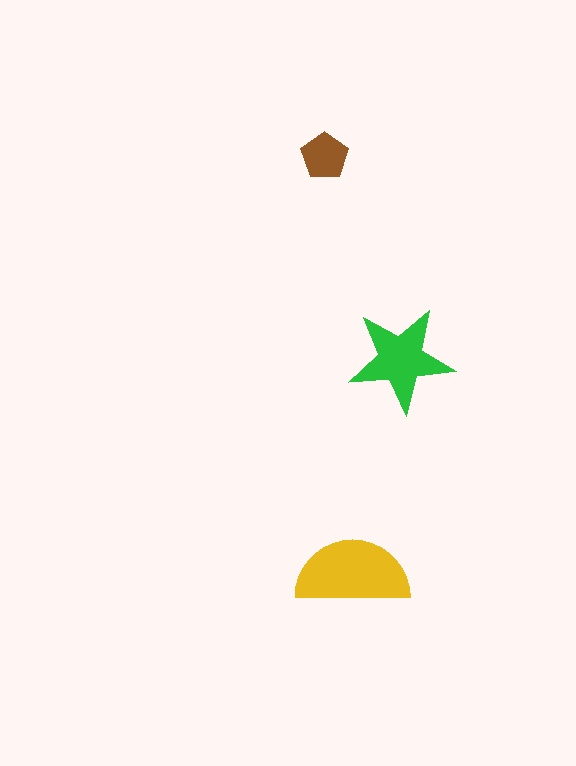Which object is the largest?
The yellow semicircle.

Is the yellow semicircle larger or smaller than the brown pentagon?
Larger.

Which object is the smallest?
The brown pentagon.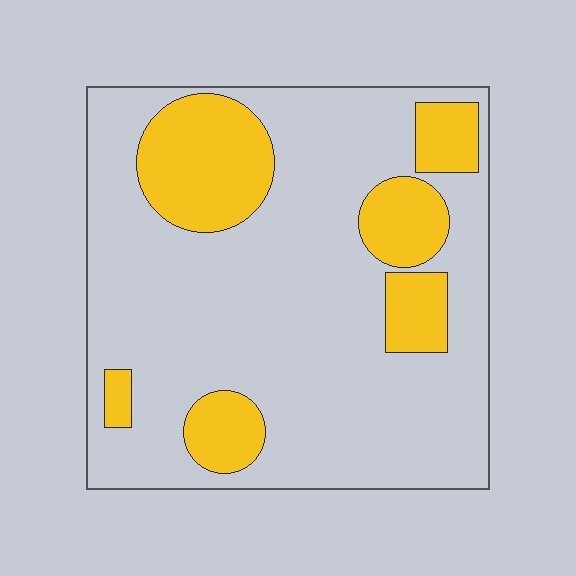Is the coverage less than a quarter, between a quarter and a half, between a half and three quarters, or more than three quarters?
Less than a quarter.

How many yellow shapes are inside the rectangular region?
6.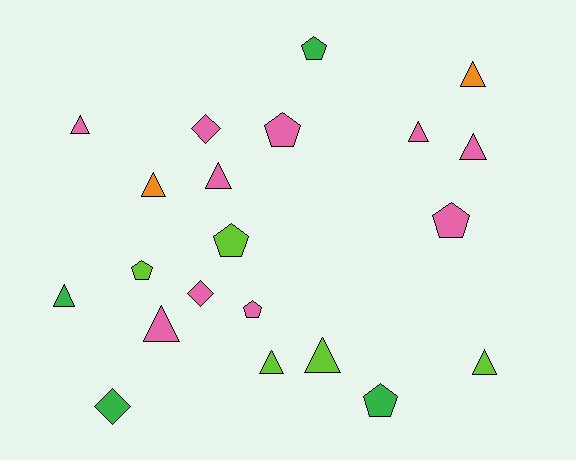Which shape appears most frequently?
Triangle, with 11 objects.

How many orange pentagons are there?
There are no orange pentagons.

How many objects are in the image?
There are 21 objects.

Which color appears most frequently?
Pink, with 10 objects.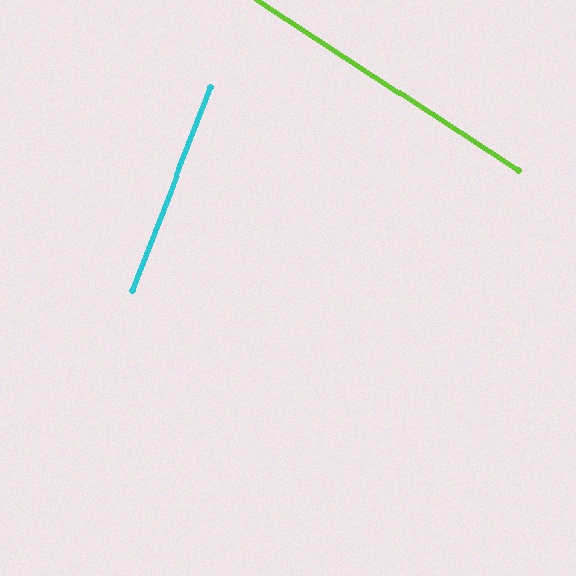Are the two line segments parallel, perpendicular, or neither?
Neither parallel nor perpendicular — they differ by about 78°.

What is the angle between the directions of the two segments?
Approximately 78 degrees.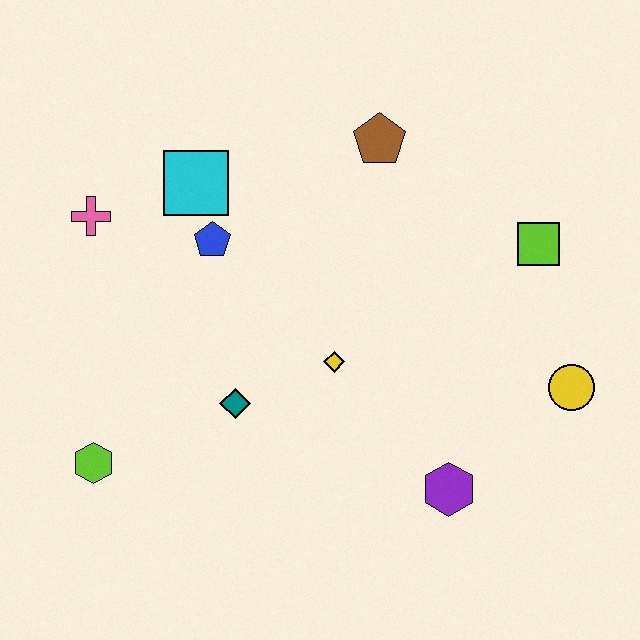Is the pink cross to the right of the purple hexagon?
No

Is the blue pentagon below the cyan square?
Yes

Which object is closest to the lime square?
The yellow circle is closest to the lime square.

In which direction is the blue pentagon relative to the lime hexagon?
The blue pentagon is above the lime hexagon.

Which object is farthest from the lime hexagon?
The lime square is farthest from the lime hexagon.